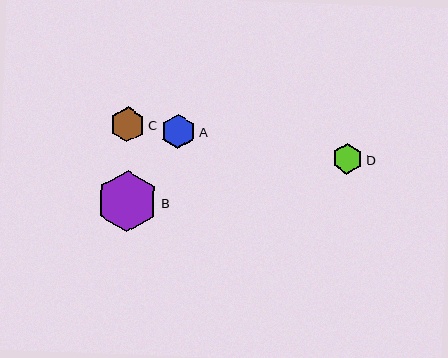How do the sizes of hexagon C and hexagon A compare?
Hexagon C and hexagon A are approximately the same size.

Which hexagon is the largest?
Hexagon B is the largest with a size of approximately 61 pixels.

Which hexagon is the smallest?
Hexagon D is the smallest with a size of approximately 30 pixels.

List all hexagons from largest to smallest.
From largest to smallest: B, C, A, D.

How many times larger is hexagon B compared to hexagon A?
Hexagon B is approximately 1.8 times the size of hexagon A.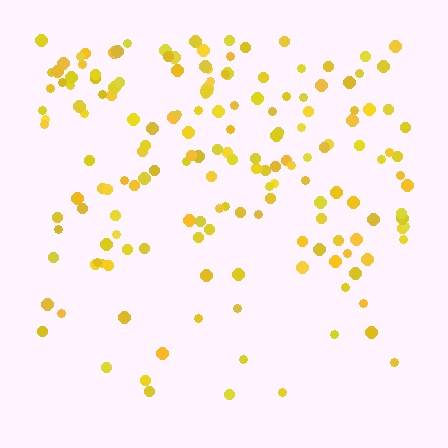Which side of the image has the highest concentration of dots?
The top.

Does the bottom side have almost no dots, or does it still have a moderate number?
Still a moderate number, just noticeably fewer than the top.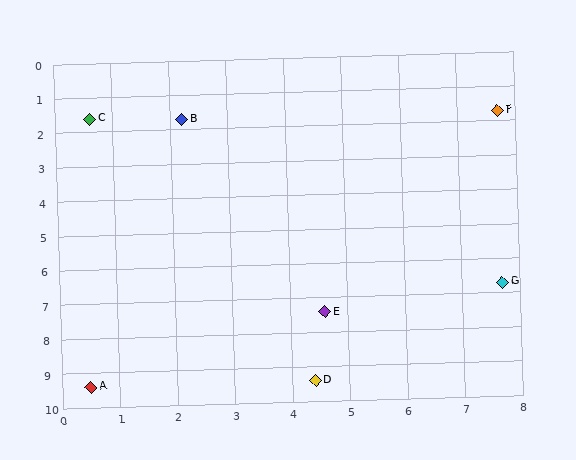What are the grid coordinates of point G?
Point G is at approximately (7.7, 6.7).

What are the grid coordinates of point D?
Point D is at approximately (4.4, 9.4).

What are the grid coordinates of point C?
Point C is at approximately (0.6, 1.6).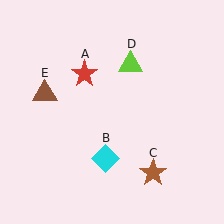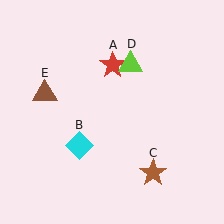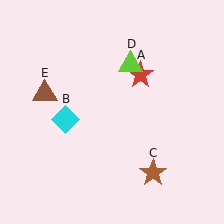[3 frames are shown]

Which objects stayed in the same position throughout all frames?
Brown star (object C) and lime triangle (object D) and brown triangle (object E) remained stationary.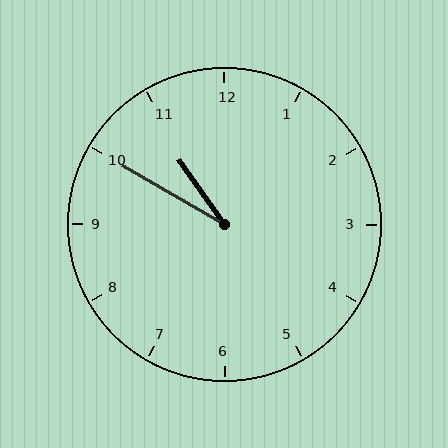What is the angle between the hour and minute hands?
Approximately 25 degrees.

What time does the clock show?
10:50.